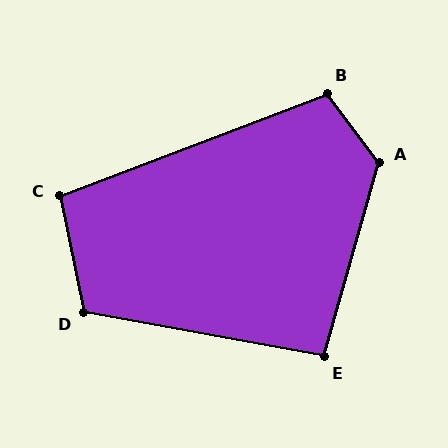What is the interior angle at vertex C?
Approximately 100 degrees (obtuse).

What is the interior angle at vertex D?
Approximately 112 degrees (obtuse).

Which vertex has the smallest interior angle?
E, at approximately 95 degrees.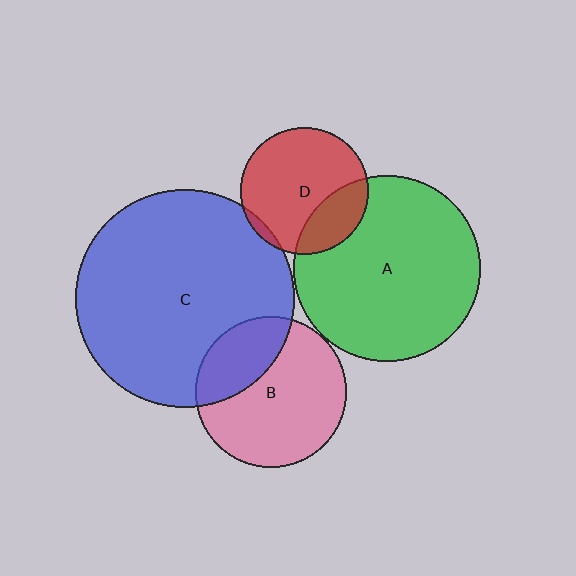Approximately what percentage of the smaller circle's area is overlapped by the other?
Approximately 5%.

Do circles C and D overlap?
Yes.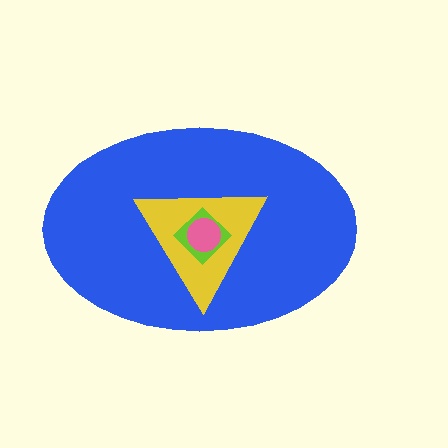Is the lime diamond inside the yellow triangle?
Yes.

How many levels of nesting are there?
4.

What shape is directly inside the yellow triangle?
The lime diamond.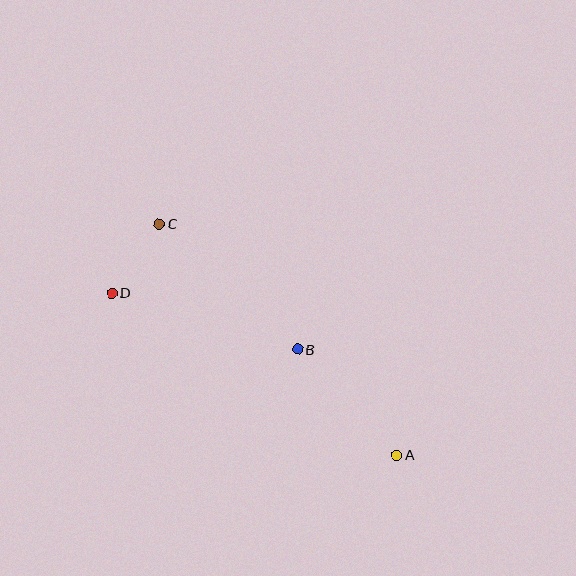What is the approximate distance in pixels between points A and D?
The distance between A and D is approximately 328 pixels.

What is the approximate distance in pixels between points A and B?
The distance between A and B is approximately 145 pixels.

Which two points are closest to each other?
Points C and D are closest to each other.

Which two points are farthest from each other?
Points A and C are farthest from each other.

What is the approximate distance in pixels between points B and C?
The distance between B and C is approximately 187 pixels.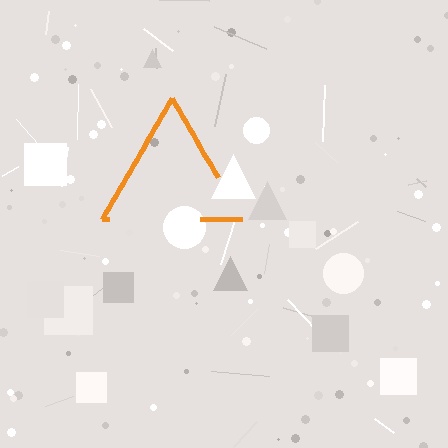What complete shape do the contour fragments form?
The contour fragments form a triangle.